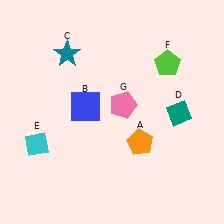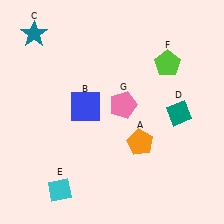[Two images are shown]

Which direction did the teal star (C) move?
The teal star (C) moved left.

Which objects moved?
The objects that moved are: the teal star (C), the cyan diamond (E).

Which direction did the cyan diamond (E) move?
The cyan diamond (E) moved down.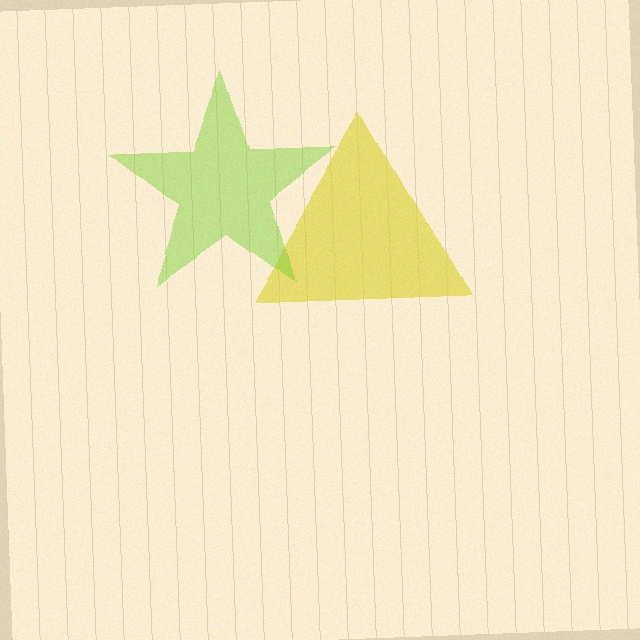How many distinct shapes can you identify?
There are 2 distinct shapes: a yellow triangle, a lime star.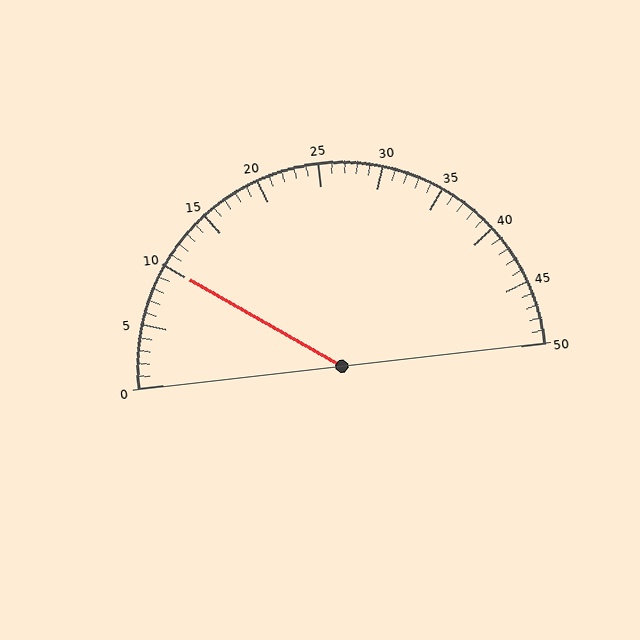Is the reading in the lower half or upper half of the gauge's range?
The reading is in the lower half of the range (0 to 50).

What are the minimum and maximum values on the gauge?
The gauge ranges from 0 to 50.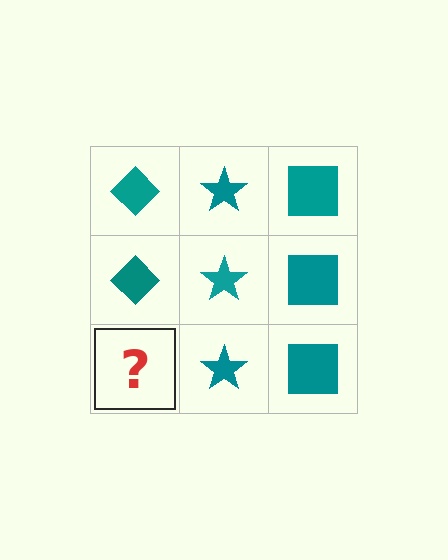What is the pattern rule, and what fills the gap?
The rule is that each column has a consistent shape. The gap should be filled with a teal diamond.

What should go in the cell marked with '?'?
The missing cell should contain a teal diamond.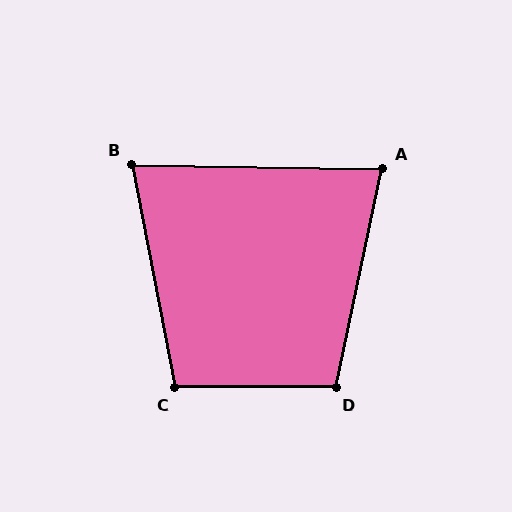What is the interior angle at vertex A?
Approximately 79 degrees (acute).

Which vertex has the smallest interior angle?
B, at approximately 78 degrees.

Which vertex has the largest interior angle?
D, at approximately 102 degrees.